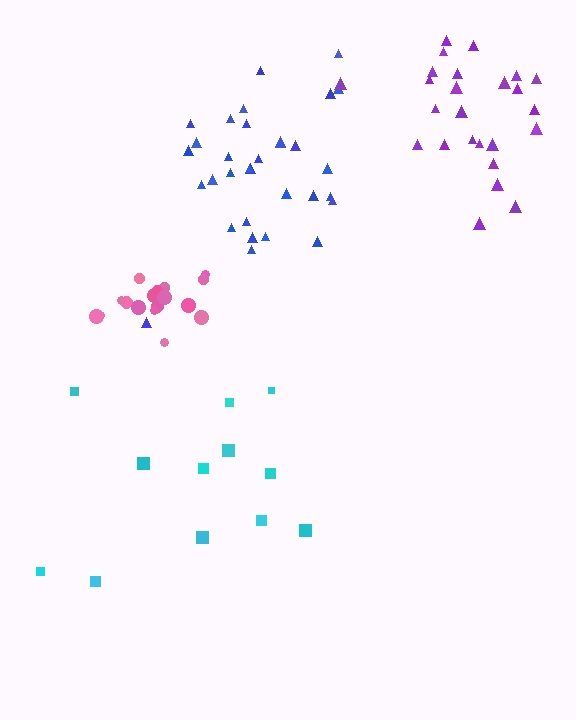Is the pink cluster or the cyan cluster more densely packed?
Pink.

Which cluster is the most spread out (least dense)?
Cyan.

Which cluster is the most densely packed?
Pink.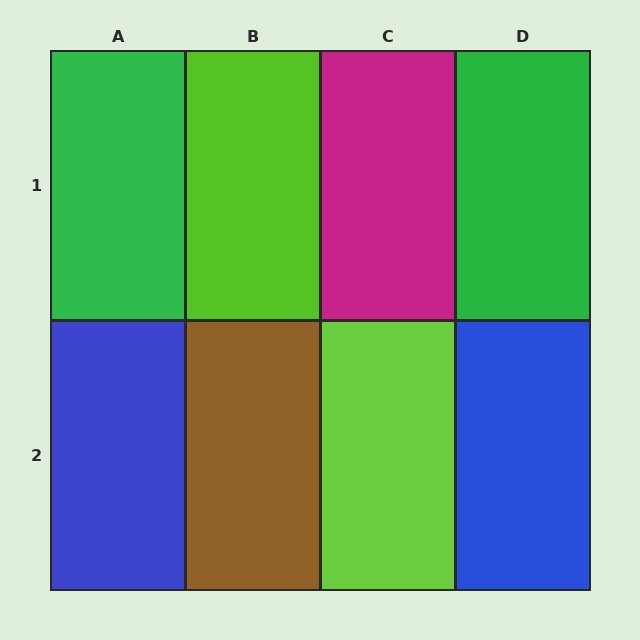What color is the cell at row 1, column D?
Green.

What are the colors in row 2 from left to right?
Blue, brown, lime, blue.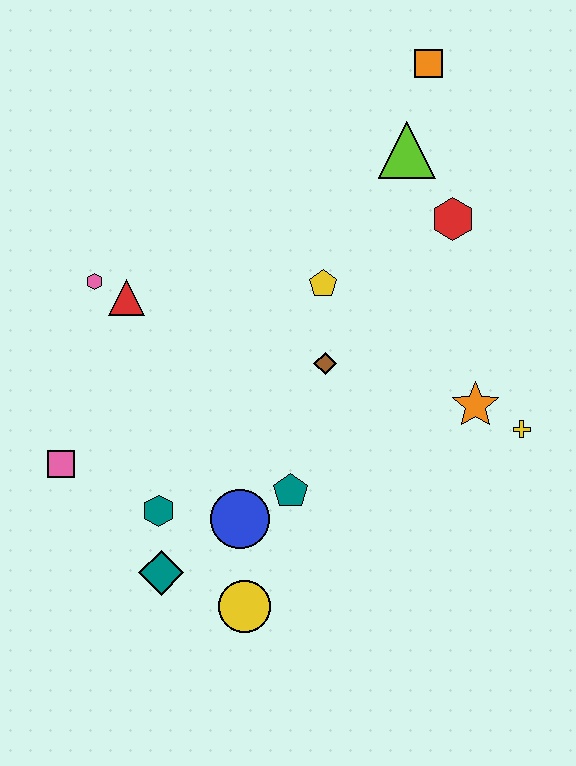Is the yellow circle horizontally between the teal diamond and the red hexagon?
Yes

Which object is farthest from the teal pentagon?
The orange square is farthest from the teal pentagon.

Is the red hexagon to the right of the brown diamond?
Yes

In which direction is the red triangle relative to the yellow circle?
The red triangle is above the yellow circle.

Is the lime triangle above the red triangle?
Yes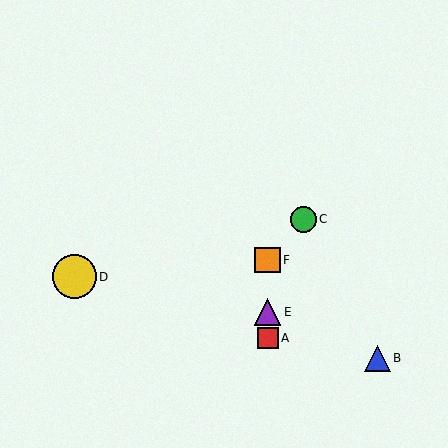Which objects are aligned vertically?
Objects A, E, F are aligned vertically.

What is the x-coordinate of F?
Object F is at x≈268.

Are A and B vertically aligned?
No, A is at x≈268 and B is at x≈377.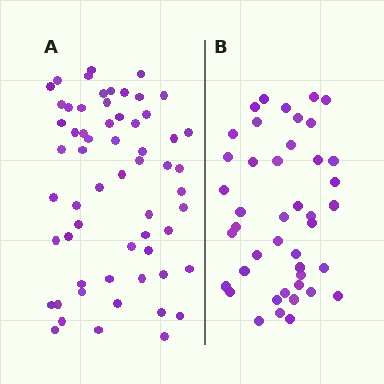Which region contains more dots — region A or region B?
Region A (the left region) has more dots.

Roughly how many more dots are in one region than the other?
Region A has approximately 15 more dots than region B.